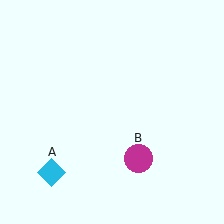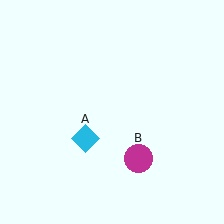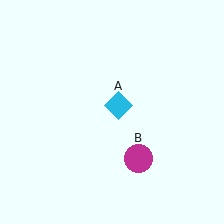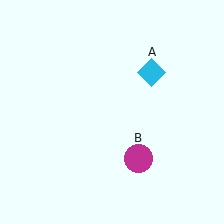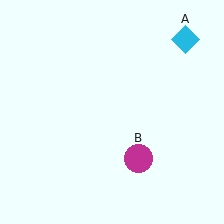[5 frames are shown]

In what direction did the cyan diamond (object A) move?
The cyan diamond (object A) moved up and to the right.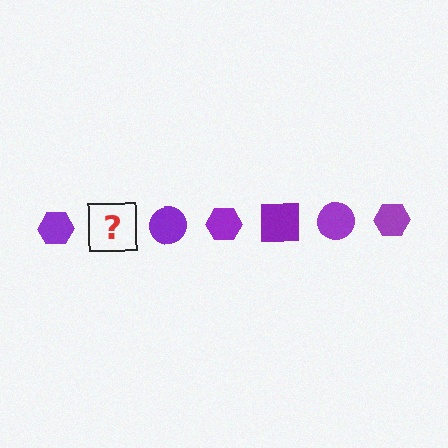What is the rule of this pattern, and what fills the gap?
The rule is that the pattern cycles through hexagon, square, circle shapes in purple. The gap should be filled with a purple square.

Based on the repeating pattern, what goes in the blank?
The blank should be a purple square.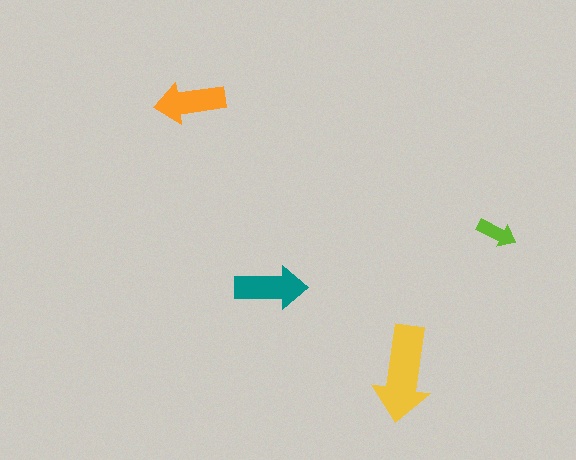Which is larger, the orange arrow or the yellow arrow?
The yellow one.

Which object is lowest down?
The yellow arrow is bottommost.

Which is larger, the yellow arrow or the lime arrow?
The yellow one.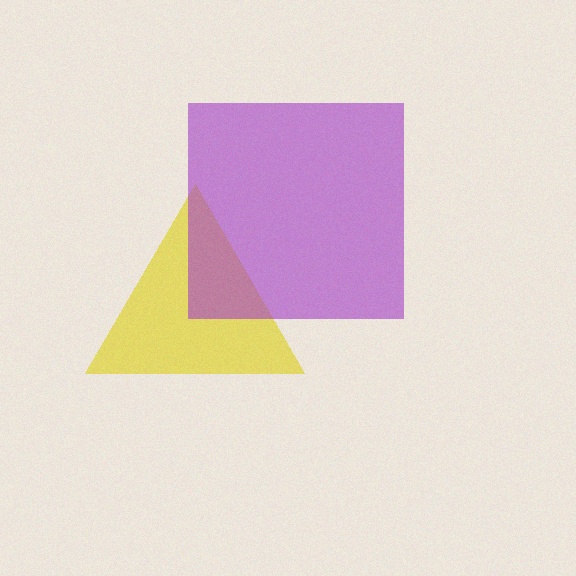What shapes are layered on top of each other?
The layered shapes are: a yellow triangle, a purple square.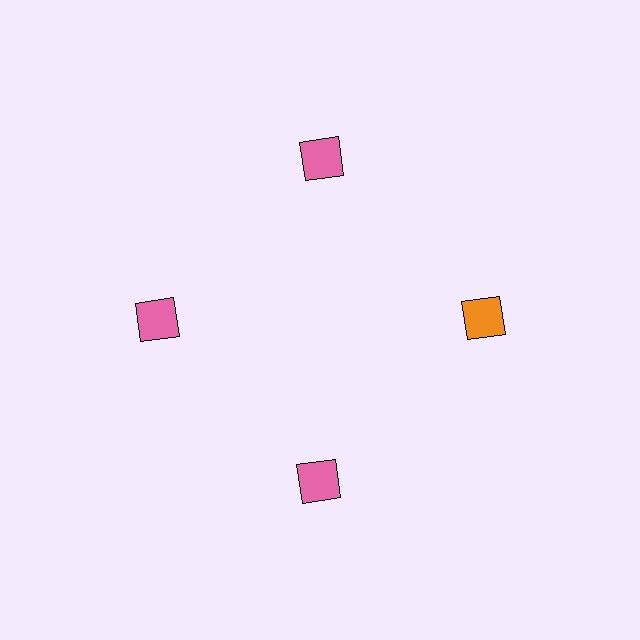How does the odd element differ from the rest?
It has a different color: orange instead of pink.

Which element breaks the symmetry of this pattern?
The orange square at roughly the 3 o'clock position breaks the symmetry. All other shapes are pink squares.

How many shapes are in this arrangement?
There are 4 shapes arranged in a ring pattern.